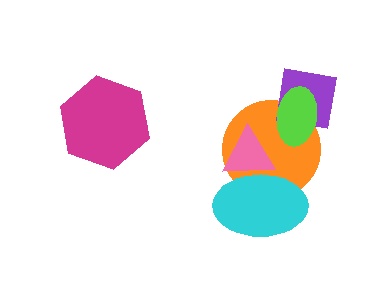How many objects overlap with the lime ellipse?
2 objects overlap with the lime ellipse.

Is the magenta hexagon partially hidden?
No, no other shape covers it.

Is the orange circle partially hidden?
Yes, it is partially covered by another shape.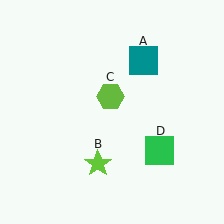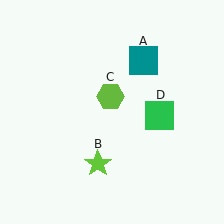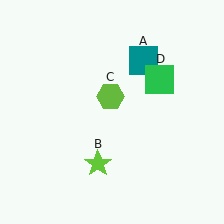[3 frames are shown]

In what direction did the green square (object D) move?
The green square (object D) moved up.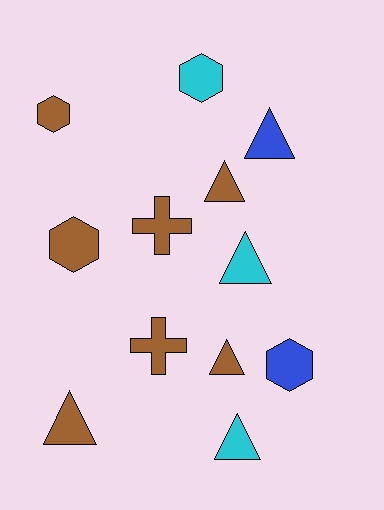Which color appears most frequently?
Brown, with 7 objects.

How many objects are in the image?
There are 12 objects.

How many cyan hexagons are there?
There is 1 cyan hexagon.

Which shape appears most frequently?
Triangle, with 6 objects.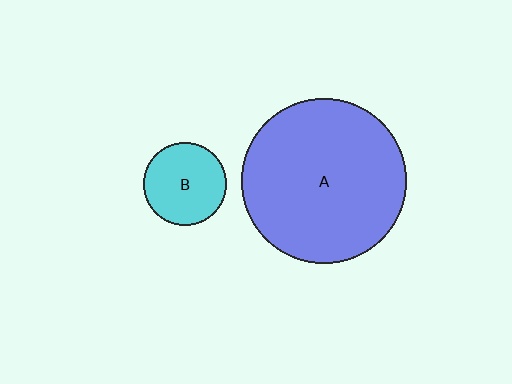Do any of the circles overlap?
No, none of the circles overlap.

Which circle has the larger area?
Circle A (blue).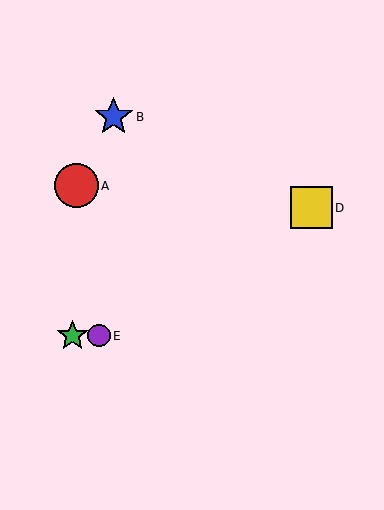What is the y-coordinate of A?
Object A is at y≈185.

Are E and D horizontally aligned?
No, E is at y≈335 and D is at y≈208.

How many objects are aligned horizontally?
2 objects (C, E) are aligned horizontally.